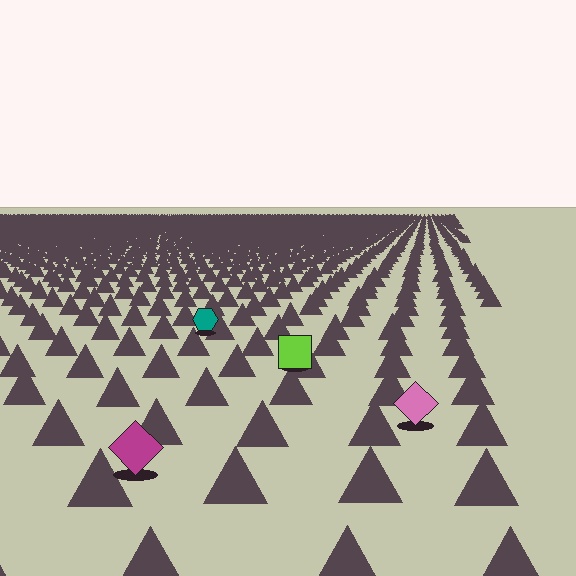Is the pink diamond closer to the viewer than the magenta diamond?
No. The magenta diamond is closer — you can tell from the texture gradient: the ground texture is coarser near it.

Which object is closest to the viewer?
The magenta diamond is closest. The texture marks near it are larger and more spread out.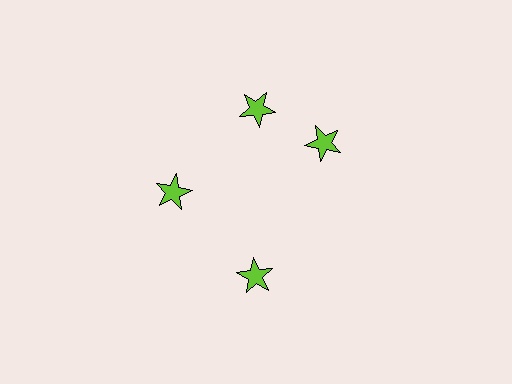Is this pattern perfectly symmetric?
No. The 4 lime stars are arranged in a ring, but one element near the 3 o'clock position is rotated out of alignment along the ring, breaking the 4-fold rotational symmetry.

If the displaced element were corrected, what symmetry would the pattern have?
It would have 4-fold rotational symmetry — the pattern would map onto itself every 90 degrees.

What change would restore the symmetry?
The symmetry would be restored by rotating it back into even spacing with its neighbors so that all 4 stars sit at equal angles and equal distance from the center.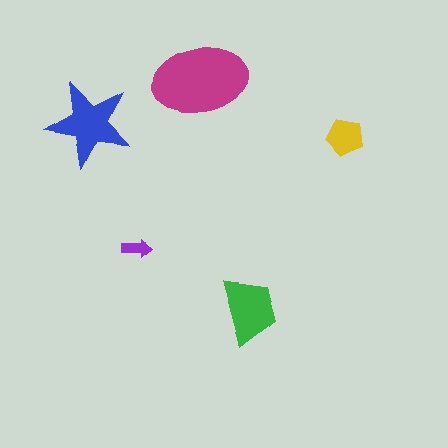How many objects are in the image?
There are 5 objects in the image.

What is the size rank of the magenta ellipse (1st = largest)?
1st.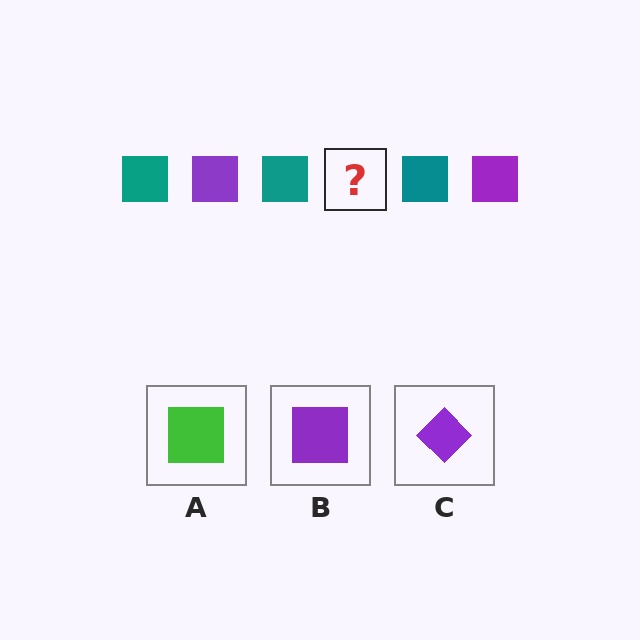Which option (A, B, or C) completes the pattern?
B.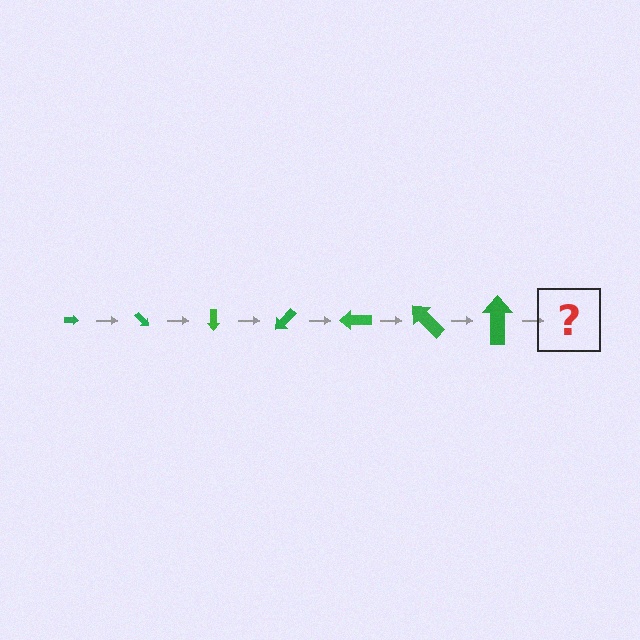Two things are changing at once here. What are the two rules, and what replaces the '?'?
The two rules are that the arrow grows larger each step and it rotates 45 degrees each step. The '?' should be an arrow, larger than the previous one and rotated 315 degrees from the start.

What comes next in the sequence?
The next element should be an arrow, larger than the previous one and rotated 315 degrees from the start.